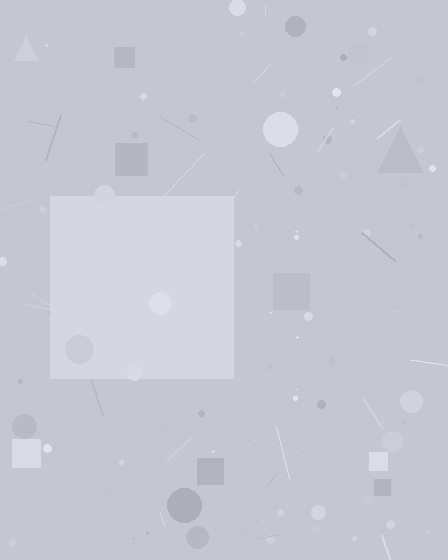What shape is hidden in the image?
A square is hidden in the image.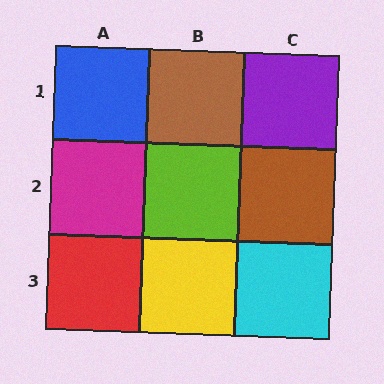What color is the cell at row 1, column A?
Blue.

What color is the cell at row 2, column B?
Lime.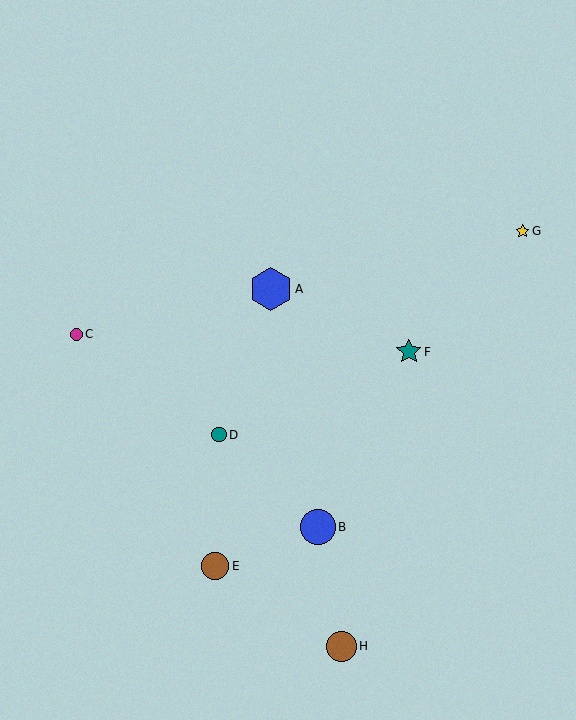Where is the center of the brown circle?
The center of the brown circle is at (342, 646).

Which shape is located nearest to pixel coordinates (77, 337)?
The magenta circle (labeled C) at (76, 334) is nearest to that location.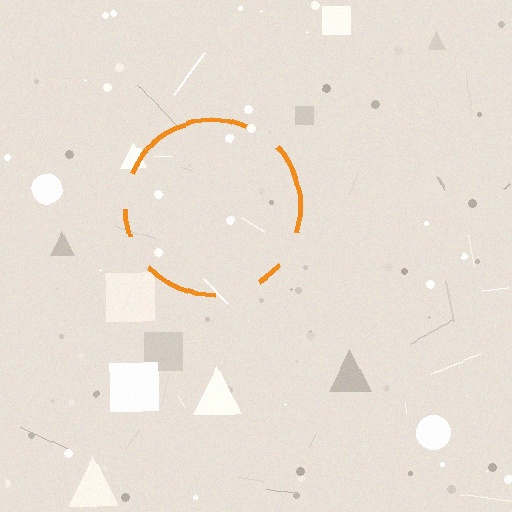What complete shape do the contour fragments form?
The contour fragments form a circle.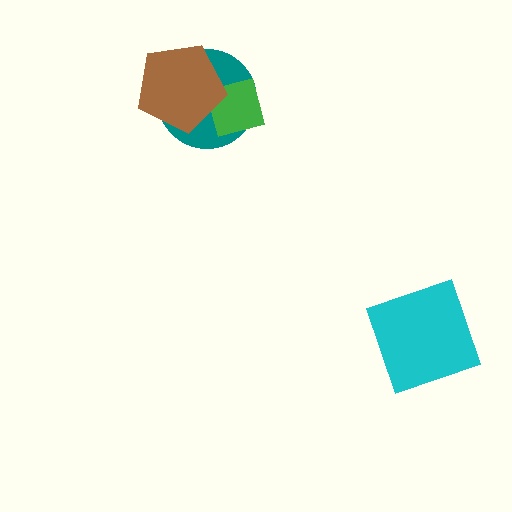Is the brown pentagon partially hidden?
No, no other shape covers it.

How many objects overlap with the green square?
2 objects overlap with the green square.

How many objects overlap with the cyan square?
0 objects overlap with the cyan square.